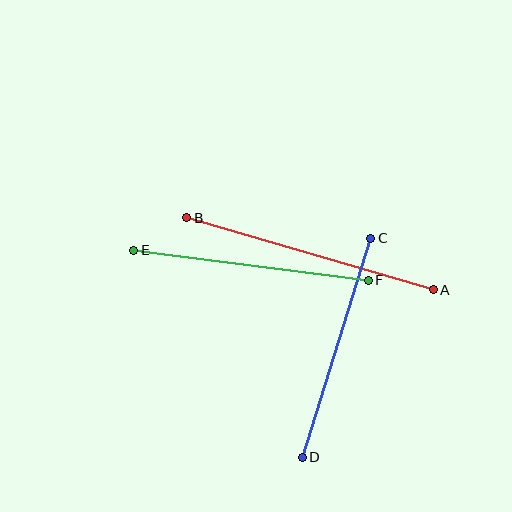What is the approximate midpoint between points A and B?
The midpoint is at approximately (310, 254) pixels.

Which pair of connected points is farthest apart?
Points A and B are farthest apart.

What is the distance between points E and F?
The distance is approximately 236 pixels.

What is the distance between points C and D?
The distance is approximately 229 pixels.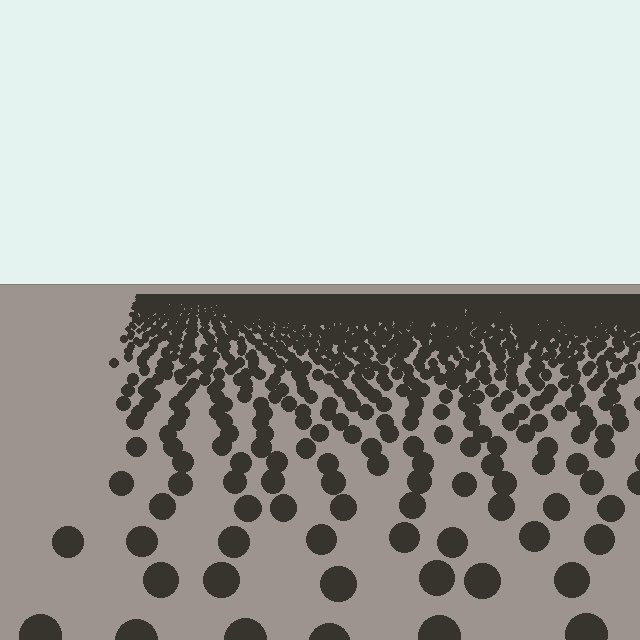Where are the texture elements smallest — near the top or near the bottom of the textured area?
Near the top.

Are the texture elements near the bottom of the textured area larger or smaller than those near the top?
Larger. Near the bottom, elements are closer to the viewer and appear at a bigger on-screen size.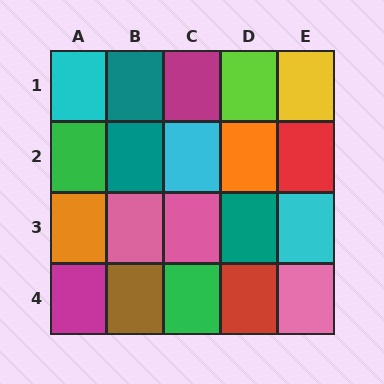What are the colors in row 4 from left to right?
Magenta, brown, green, red, pink.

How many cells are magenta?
2 cells are magenta.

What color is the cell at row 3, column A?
Orange.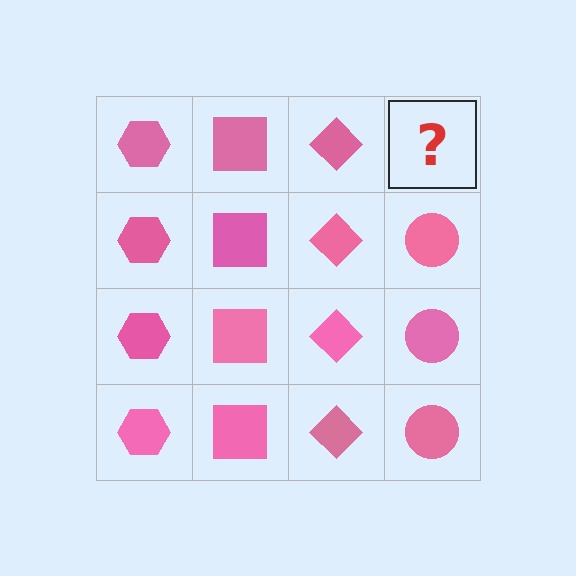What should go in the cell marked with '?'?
The missing cell should contain a pink circle.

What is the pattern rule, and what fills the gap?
The rule is that each column has a consistent shape. The gap should be filled with a pink circle.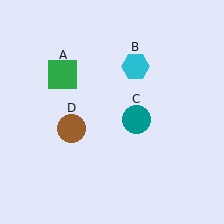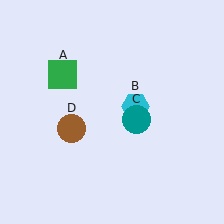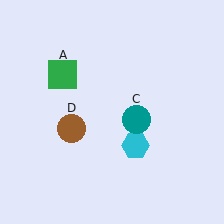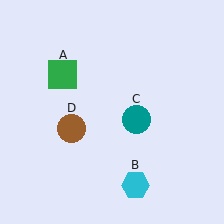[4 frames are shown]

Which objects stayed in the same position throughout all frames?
Green square (object A) and teal circle (object C) and brown circle (object D) remained stationary.